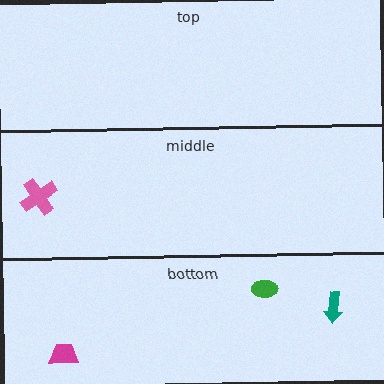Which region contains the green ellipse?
The bottom region.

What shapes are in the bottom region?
The green ellipse, the magenta trapezoid, the teal arrow.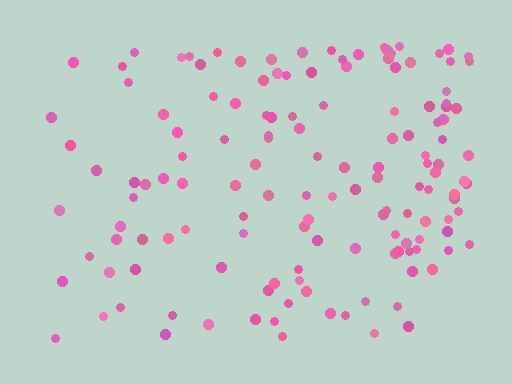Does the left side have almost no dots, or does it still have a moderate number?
Still a moderate number, just noticeably fewer than the right.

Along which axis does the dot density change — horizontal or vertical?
Horizontal.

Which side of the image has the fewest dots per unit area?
The left.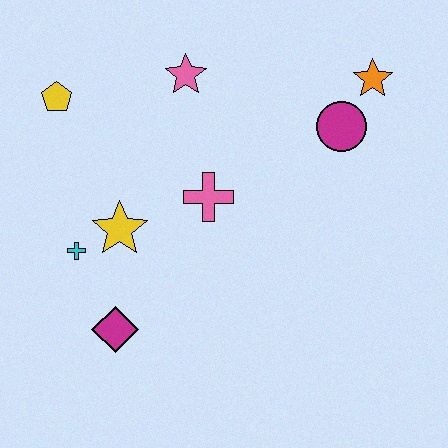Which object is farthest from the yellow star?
The orange star is farthest from the yellow star.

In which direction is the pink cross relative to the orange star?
The pink cross is to the left of the orange star.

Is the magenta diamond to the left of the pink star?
Yes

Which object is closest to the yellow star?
The cyan cross is closest to the yellow star.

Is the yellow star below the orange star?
Yes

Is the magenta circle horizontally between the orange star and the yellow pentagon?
Yes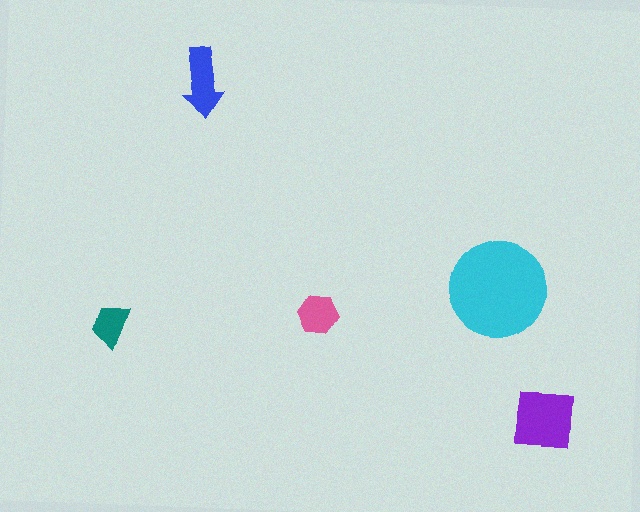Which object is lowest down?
The purple square is bottommost.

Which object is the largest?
The cyan circle.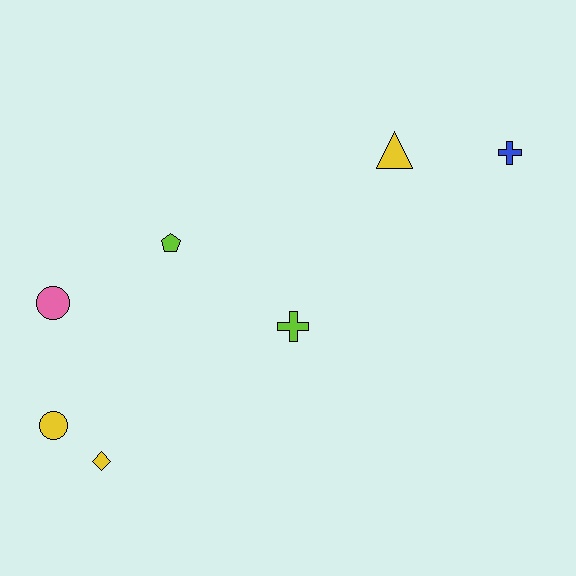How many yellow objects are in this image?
There are 3 yellow objects.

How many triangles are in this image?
There is 1 triangle.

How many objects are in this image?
There are 7 objects.